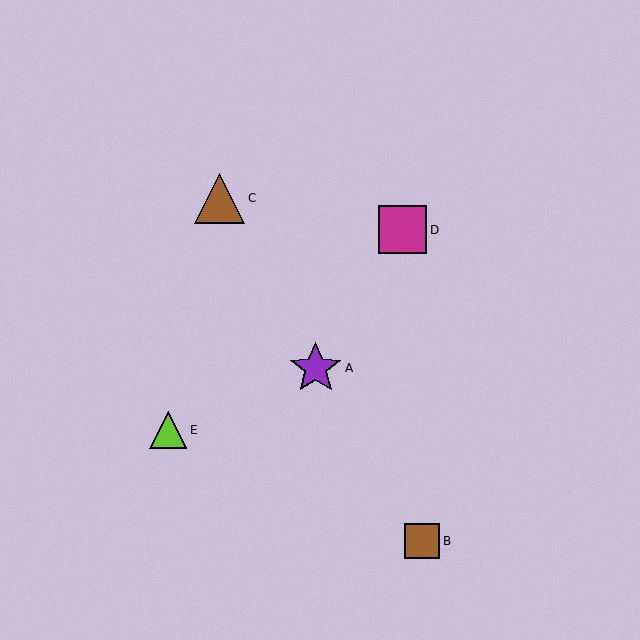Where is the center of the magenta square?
The center of the magenta square is at (402, 230).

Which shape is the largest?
The purple star (labeled A) is the largest.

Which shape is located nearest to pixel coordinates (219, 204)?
The brown triangle (labeled C) at (220, 198) is nearest to that location.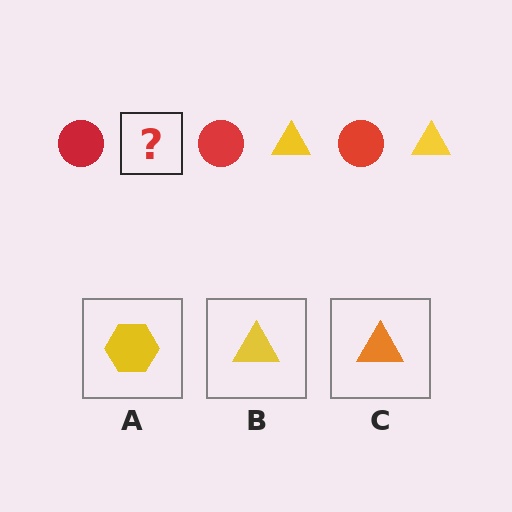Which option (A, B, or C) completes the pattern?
B.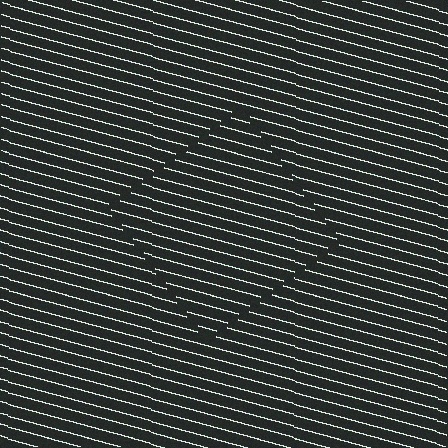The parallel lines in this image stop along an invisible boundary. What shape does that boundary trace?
An illusory square. The interior of the shape contains the same grating, shifted by half a period — the contour is defined by the phase discontinuity where line-ends from the inner and outer gratings abut.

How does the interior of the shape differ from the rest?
The interior of the shape contains the same grating, shifted by half a period — the contour is defined by the phase discontinuity where line-ends from the inner and outer gratings abut.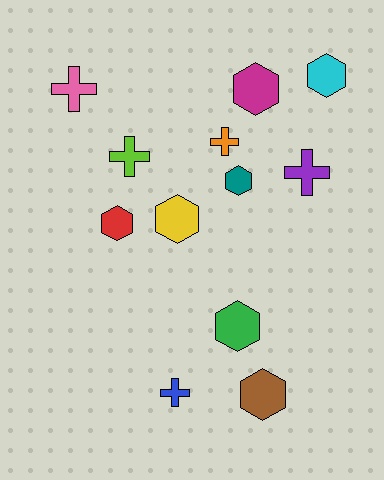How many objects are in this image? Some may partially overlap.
There are 12 objects.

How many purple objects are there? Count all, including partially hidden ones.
There is 1 purple object.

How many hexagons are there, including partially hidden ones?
There are 7 hexagons.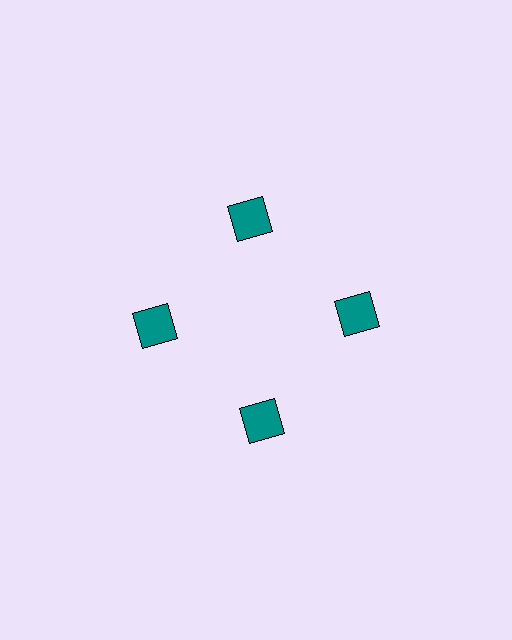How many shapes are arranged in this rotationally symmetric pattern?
There are 4 shapes, arranged in 4 groups of 1.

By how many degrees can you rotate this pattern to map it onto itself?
The pattern maps onto itself every 90 degrees of rotation.